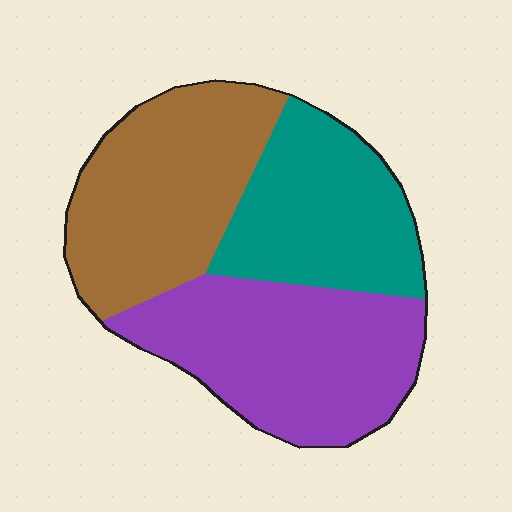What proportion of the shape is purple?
Purple takes up between a quarter and a half of the shape.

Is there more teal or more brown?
Brown.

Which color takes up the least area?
Teal, at roughly 30%.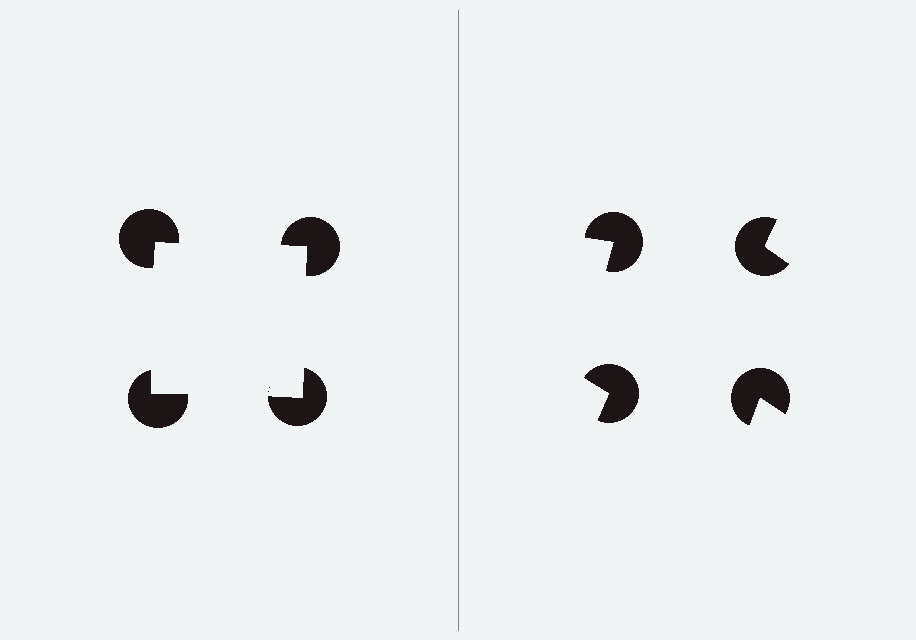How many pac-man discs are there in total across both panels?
8 — 4 on each side.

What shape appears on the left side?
An illusory square.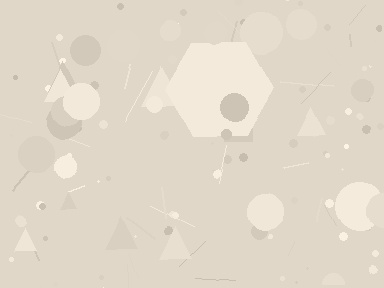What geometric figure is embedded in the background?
A hexagon is embedded in the background.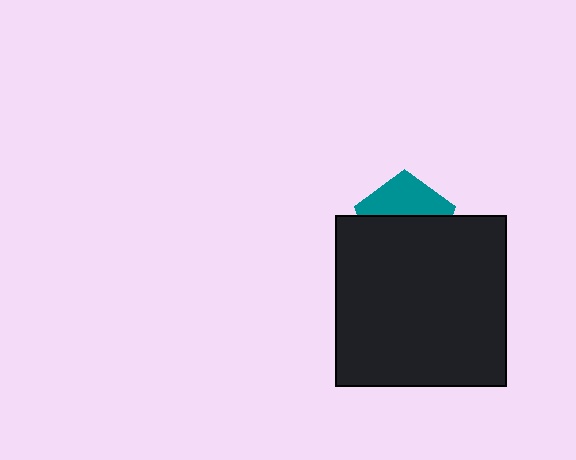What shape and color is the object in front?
The object in front is a black square.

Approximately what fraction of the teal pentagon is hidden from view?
Roughly 60% of the teal pentagon is hidden behind the black square.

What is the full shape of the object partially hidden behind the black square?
The partially hidden object is a teal pentagon.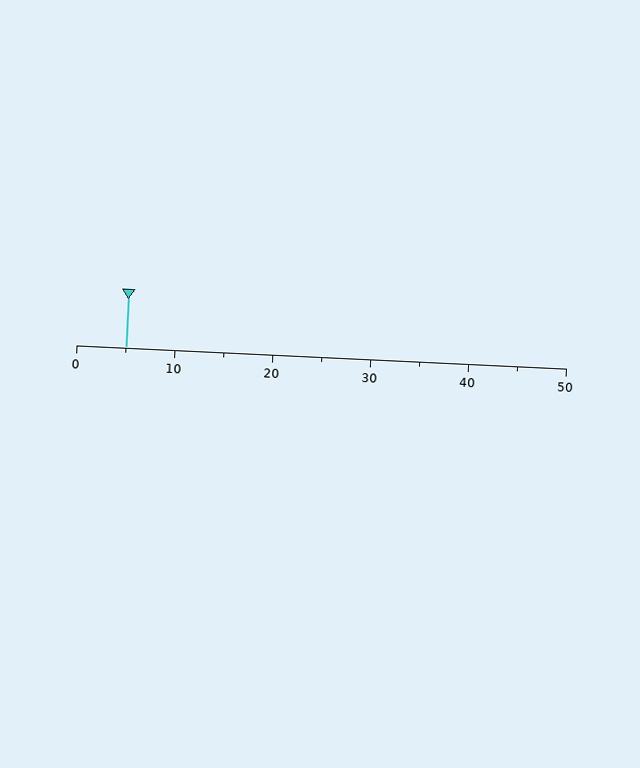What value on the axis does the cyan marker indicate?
The marker indicates approximately 5.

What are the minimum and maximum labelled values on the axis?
The axis runs from 0 to 50.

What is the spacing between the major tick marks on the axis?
The major ticks are spaced 10 apart.